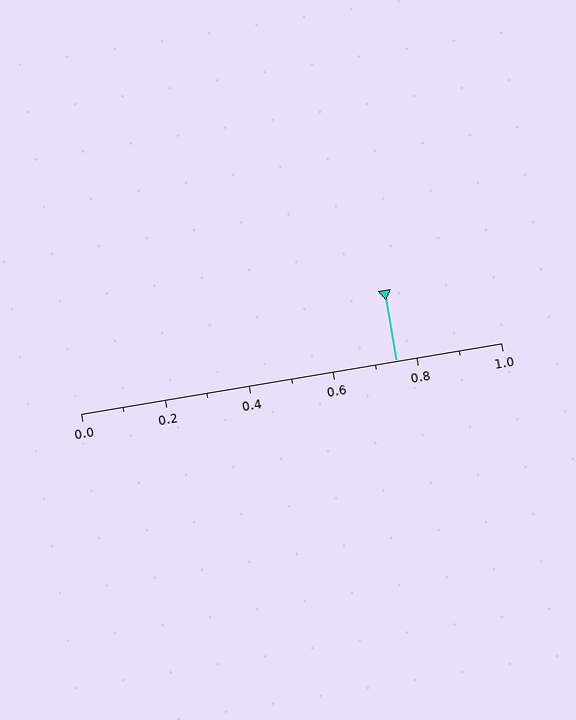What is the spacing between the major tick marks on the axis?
The major ticks are spaced 0.2 apart.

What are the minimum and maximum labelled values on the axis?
The axis runs from 0.0 to 1.0.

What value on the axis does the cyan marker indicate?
The marker indicates approximately 0.75.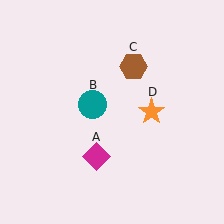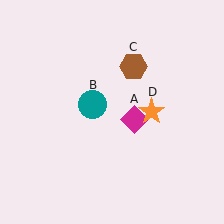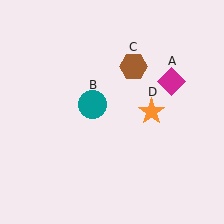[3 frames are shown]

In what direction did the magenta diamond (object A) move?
The magenta diamond (object A) moved up and to the right.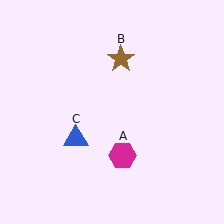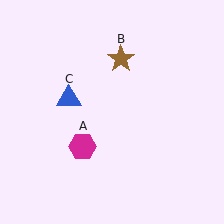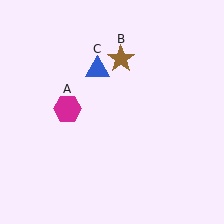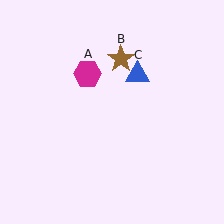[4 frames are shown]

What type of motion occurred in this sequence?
The magenta hexagon (object A), blue triangle (object C) rotated clockwise around the center of the scene.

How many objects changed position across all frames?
2 objects changed position: magenta hexagon (object A), blue triangle (object C).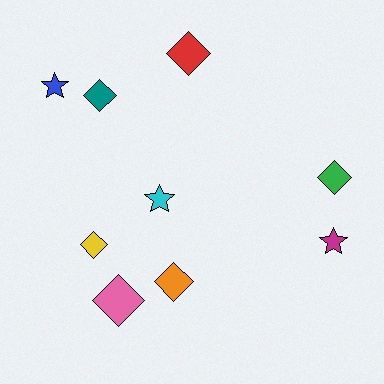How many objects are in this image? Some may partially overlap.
There are 9 objects.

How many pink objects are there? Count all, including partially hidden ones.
There is 1 pink object.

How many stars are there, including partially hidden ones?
There are 3 stars.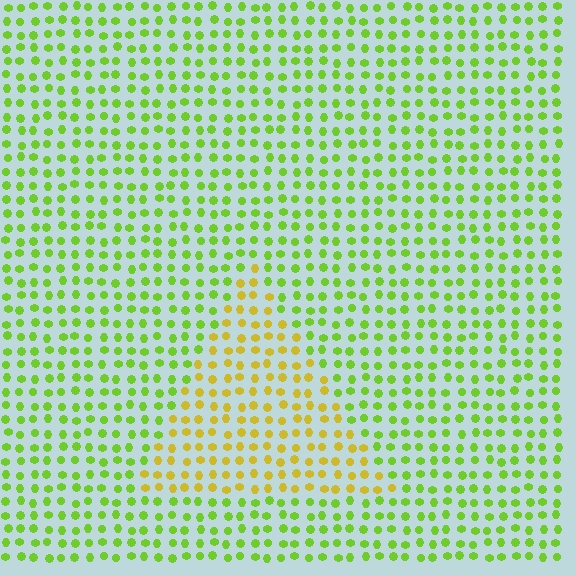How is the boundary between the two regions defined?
The boundary is defined purely by a slight shift in hue (about 42 degrees). Spacing, size, and orientation are identical on both sides.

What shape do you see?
I see a triangle.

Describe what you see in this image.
The image is filled with small lime elements in a uniform arrangement. A triangle-shaped region is visible where the elements are tinted to a slightly different hue, forming a subtle color boundary.